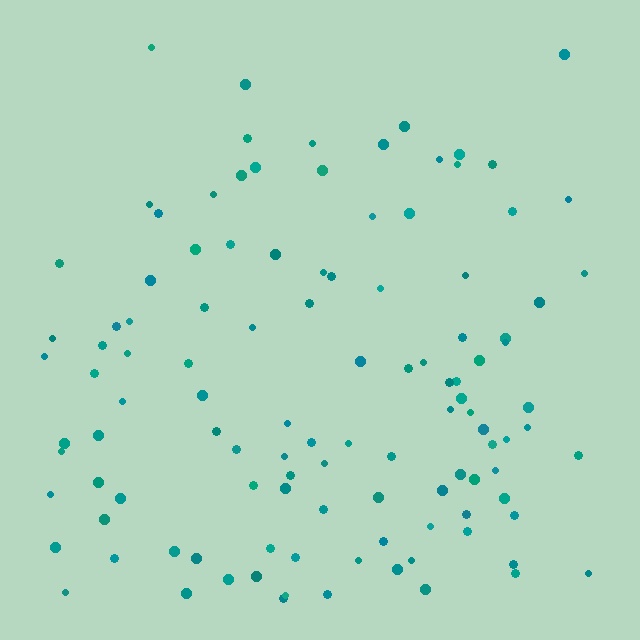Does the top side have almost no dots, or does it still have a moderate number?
Still a moderate number, just noticeably fewer than the bottom.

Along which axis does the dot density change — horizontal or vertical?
Vertical.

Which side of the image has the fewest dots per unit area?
The top.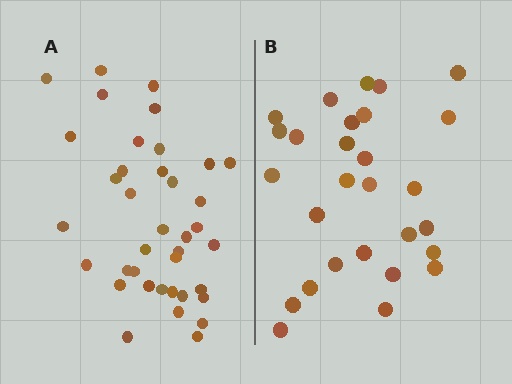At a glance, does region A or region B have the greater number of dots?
Region A (the left region) has more dots.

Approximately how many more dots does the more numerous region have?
Region A has roughly 10 or so more dots than region B.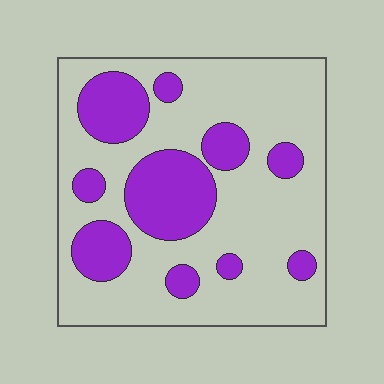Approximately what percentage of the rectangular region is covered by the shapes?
Approximately 30%.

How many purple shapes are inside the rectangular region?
10.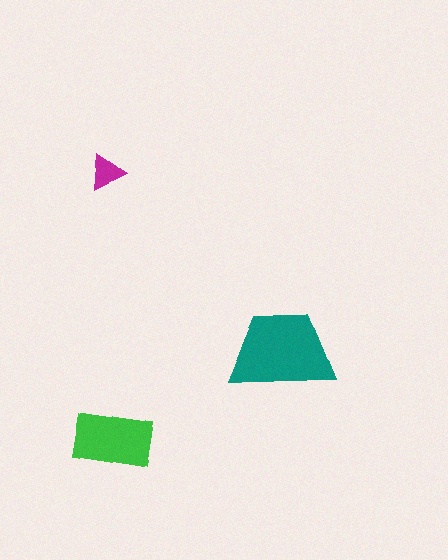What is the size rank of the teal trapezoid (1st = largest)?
1st.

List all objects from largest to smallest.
The teal trapezoid, the green rectangle, the magenta triangle.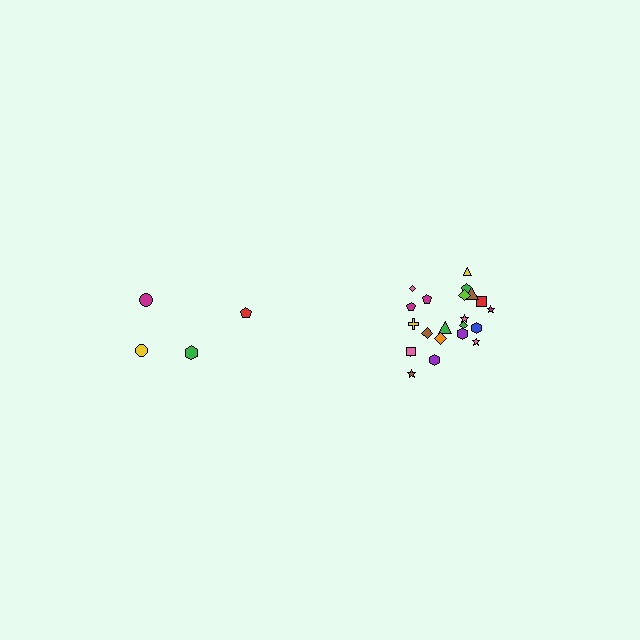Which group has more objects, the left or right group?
The right group.